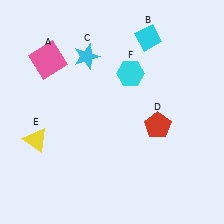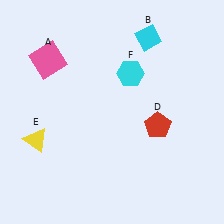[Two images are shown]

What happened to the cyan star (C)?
The cyan star (C) was removed in Image 2. It was in the top-left area of Image 1.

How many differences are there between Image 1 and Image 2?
There is 1 difference between the two images.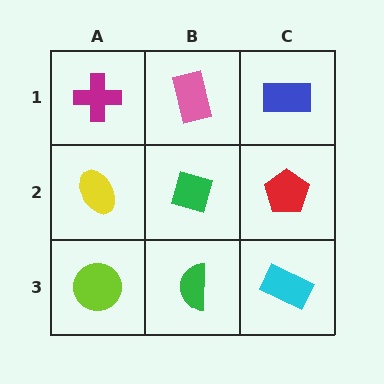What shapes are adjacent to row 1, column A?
A yellow ellipse (row 2, column A), a pink rectangle (row 1, column B).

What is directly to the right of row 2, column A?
A green diamond.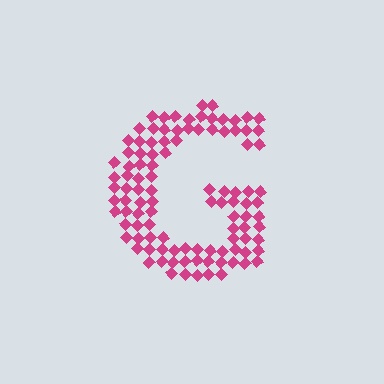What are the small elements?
The small elements are diamonds.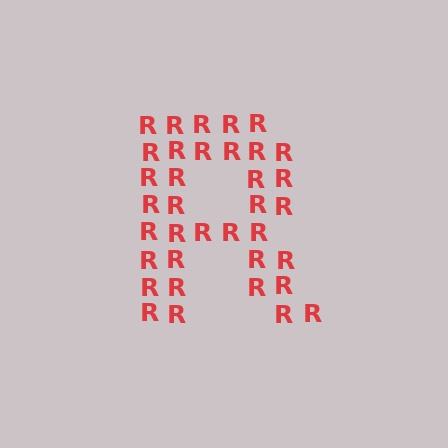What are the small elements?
The small elements are letter R's.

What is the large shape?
The large shape is the letter R.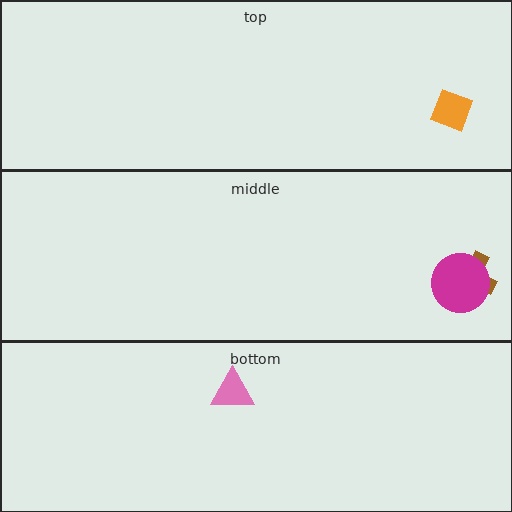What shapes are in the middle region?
The brown cross, the magenta circle.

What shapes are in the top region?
The orange diamond.